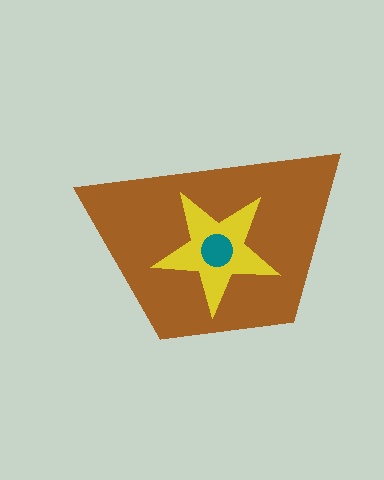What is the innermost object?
The teal circle.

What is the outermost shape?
The brown trapezoid.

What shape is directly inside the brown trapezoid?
The yellow star.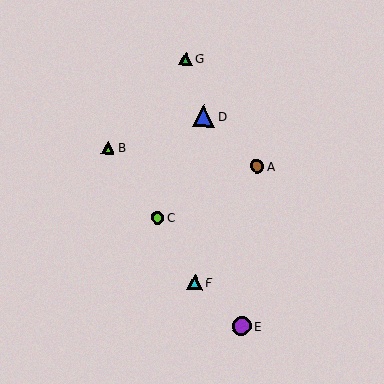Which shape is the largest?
The blue triangle (labeled D) is the largest.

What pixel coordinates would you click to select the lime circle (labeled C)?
Click at (158, 218) to select the lime circle C.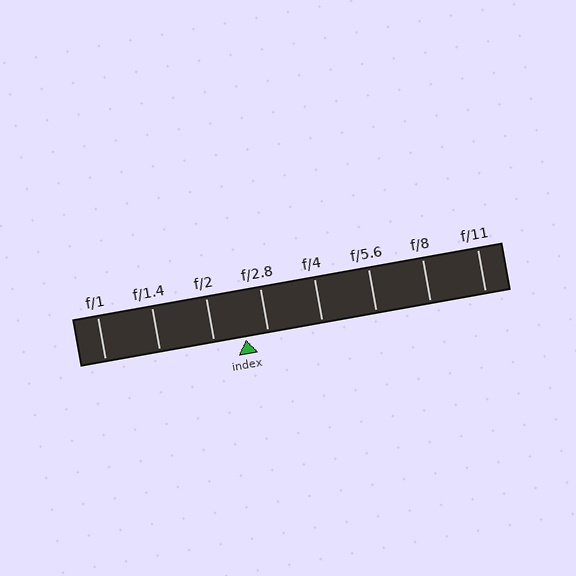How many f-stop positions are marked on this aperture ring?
There are 8 f-stop positions marked.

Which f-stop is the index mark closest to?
The index mark is closest to f/2.8.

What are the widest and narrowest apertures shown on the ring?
The widest aperture shown is f/1 and the narrowest is f/11.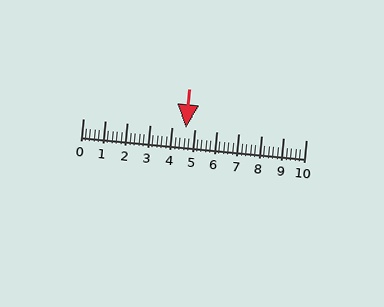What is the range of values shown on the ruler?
The ruler shows values from 0 to 10.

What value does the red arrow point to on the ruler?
The red arrow points to approximately 4.6.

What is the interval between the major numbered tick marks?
The major tick marks are spaced 1 units apart.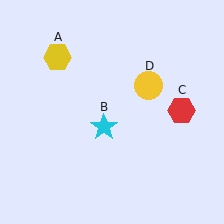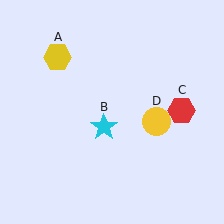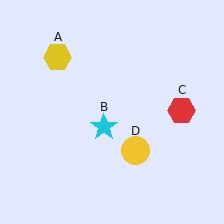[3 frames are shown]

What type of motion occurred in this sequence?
The yellow circle (object D) rotated clockwise around the center of the scene.